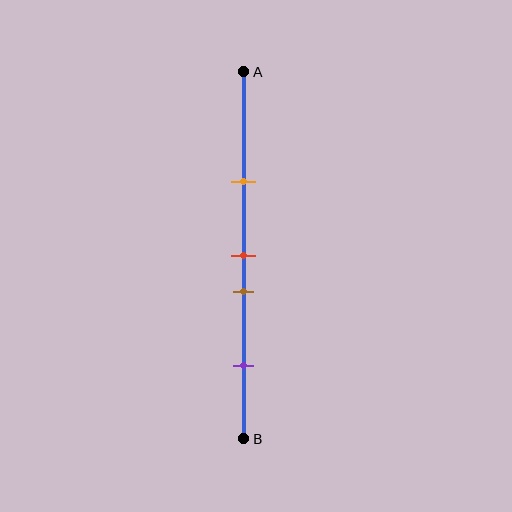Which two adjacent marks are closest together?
The red and brown marks are the closest adjacent pair.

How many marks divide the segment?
There are 4 marks dividing the segment.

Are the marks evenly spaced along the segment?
No, the marks are not evenly spaced.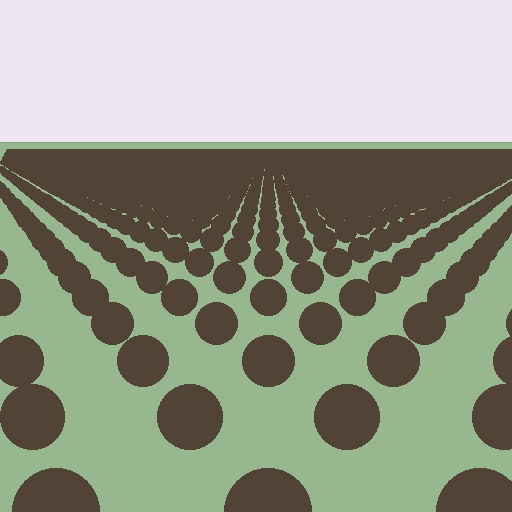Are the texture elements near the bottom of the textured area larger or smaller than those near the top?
Larger. Near the bottom, elements are closer to the viewer and appear at a bigger on-screen size.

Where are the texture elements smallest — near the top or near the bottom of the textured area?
Near the top.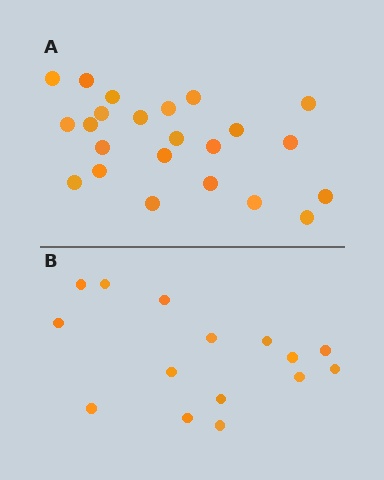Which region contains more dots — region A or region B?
Region A (the top region) has more dots.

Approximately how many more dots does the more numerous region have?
Region A has roughly 8 or so more dots than region B.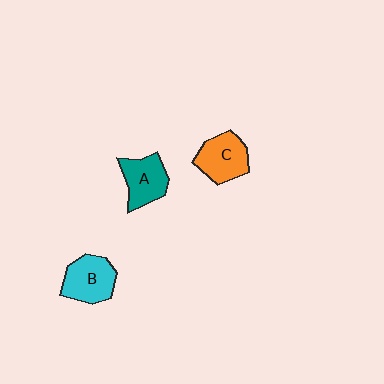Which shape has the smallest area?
Shape A (teal).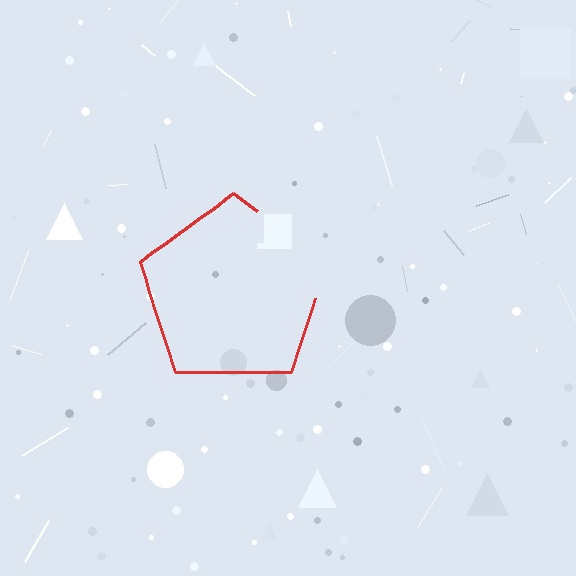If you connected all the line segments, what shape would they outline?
They would outline a pentagon.